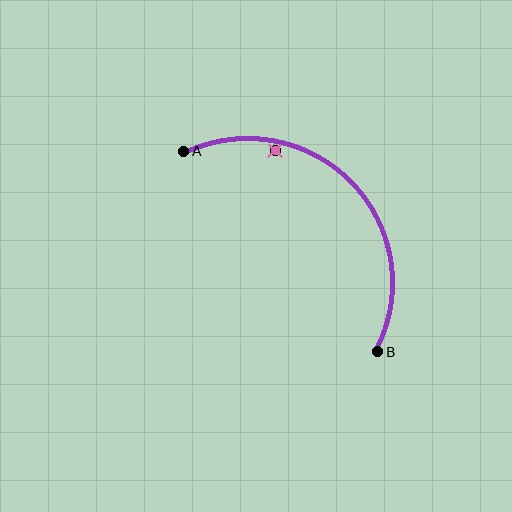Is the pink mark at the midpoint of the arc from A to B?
No — the pink mark does not lie on the arc at all. It sits slightly inside the curve.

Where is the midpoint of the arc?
The arc midpoint is the point on the curve farthest from the straight line joining A and B. It sits above and to the right of that line.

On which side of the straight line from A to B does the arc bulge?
The arc bulges above and to the right of the straight line connecting A and B.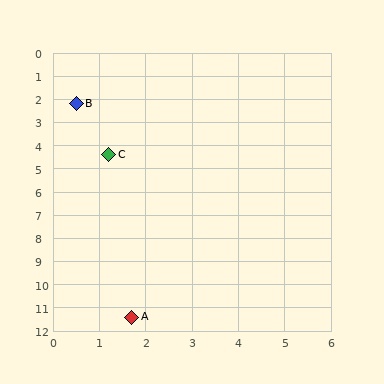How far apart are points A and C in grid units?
Points A and C are about 7.0 grid units apart.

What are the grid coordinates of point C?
Point C is at approximately (1.2, 4.4).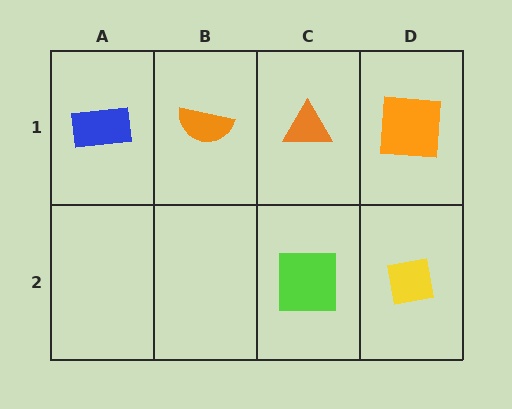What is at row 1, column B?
An orange semicircle.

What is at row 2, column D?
A yellow square.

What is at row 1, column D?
An orange square.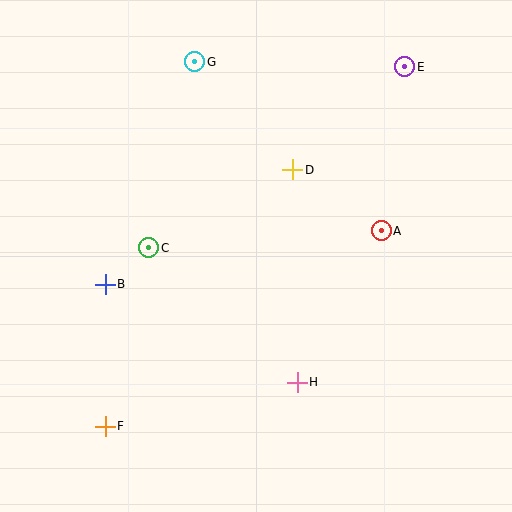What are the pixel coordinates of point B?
Point B is at (105, 284).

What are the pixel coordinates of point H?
Point H is at (297, 382).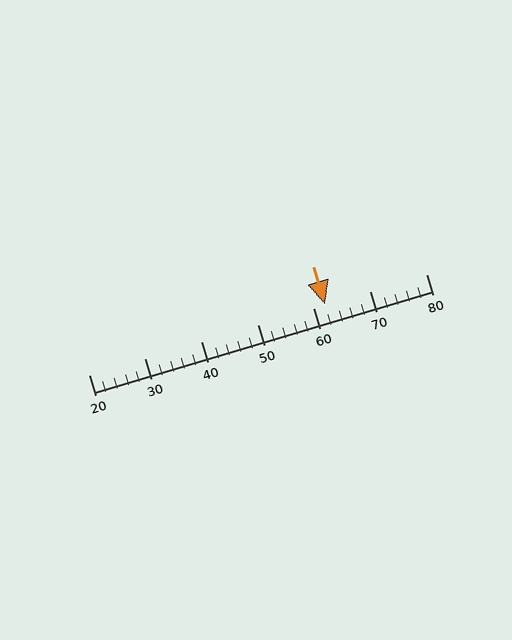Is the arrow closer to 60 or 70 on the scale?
The arrow is closer to 60.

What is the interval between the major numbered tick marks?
The major tick marks are spaced 10 units apart.